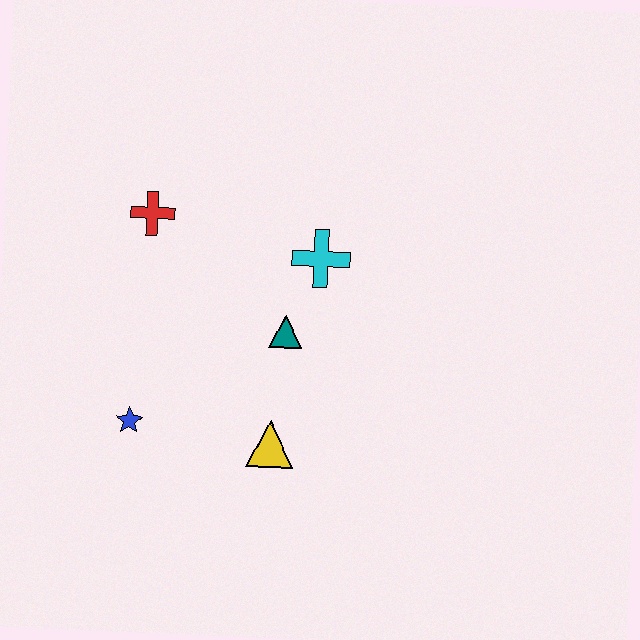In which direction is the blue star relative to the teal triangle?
The blue star is to the left of the teal triangle.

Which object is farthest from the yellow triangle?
The red cross is farthest from the yellow triangle.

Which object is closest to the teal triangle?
The cyan cross is closest to the teal triangle.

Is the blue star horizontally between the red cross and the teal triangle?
No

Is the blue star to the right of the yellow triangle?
No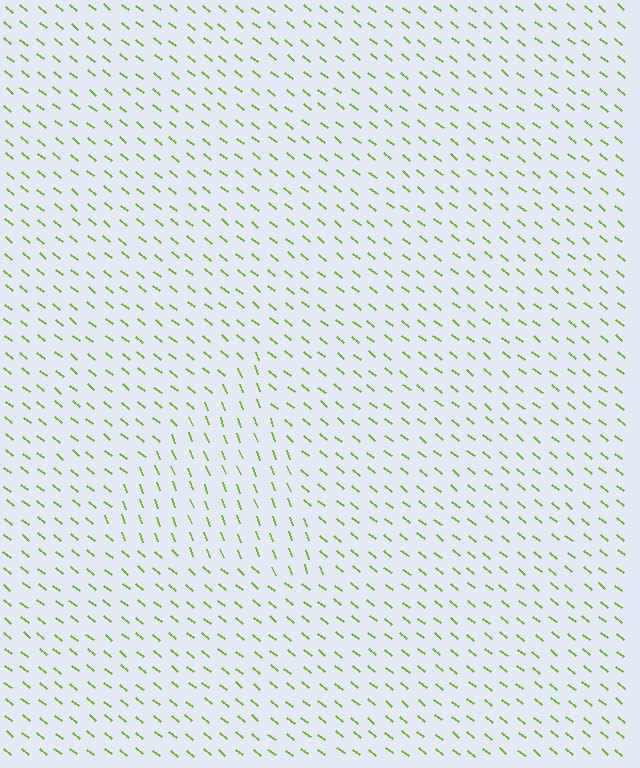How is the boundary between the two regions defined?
The boundary is defined purely by a change in line orientation (approximately 30 degrees difference). All lines are the same color and thickness.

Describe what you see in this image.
The image is filled with small lime line segments. A triangle region in the image has lines oriented differently from the surrounding lines, creating a visible texture boundary.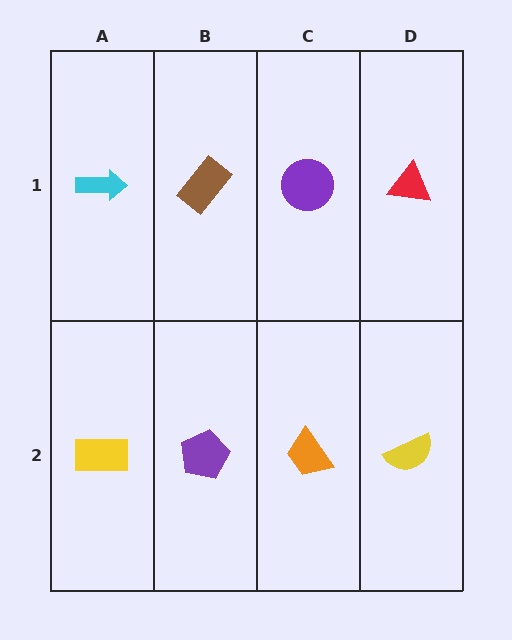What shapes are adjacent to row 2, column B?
A brown rectangle (row 1, column B), a yellow rectangle (row 2, column A), an orange trapezoid (row 2, column C).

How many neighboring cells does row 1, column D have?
2.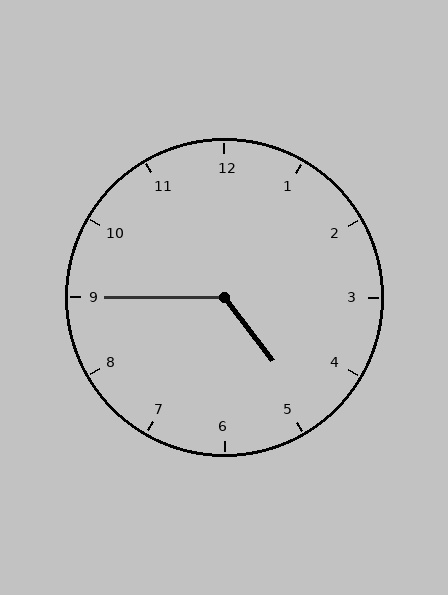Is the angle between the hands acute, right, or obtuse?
It is obtuse.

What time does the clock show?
4:45.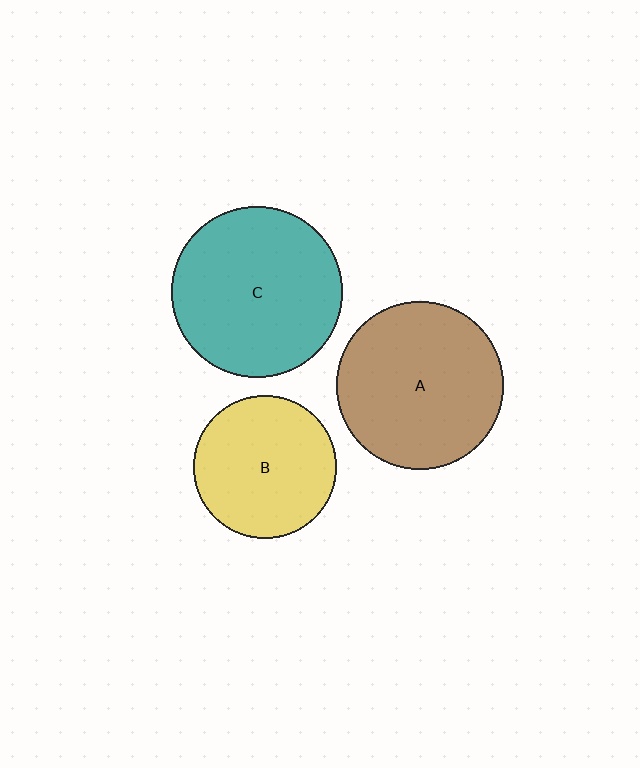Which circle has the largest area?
Circle C (teal).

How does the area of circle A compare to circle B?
Approximately 1.4 times.